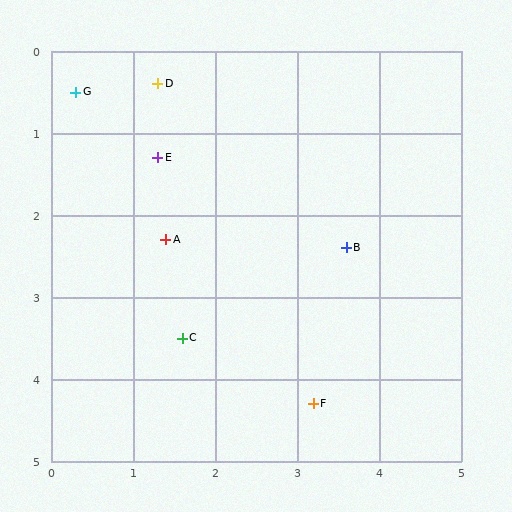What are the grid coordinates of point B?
Point B is at approximately (3.6, 2.4).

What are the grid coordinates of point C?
Point C is at approximately (1.6, 3.5).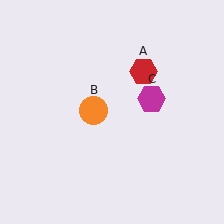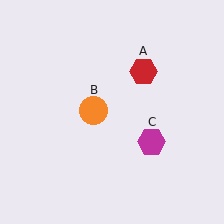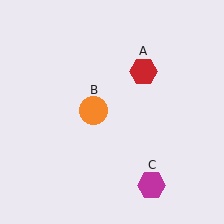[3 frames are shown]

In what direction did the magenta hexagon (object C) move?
The magenta hexagon (object C) moved down.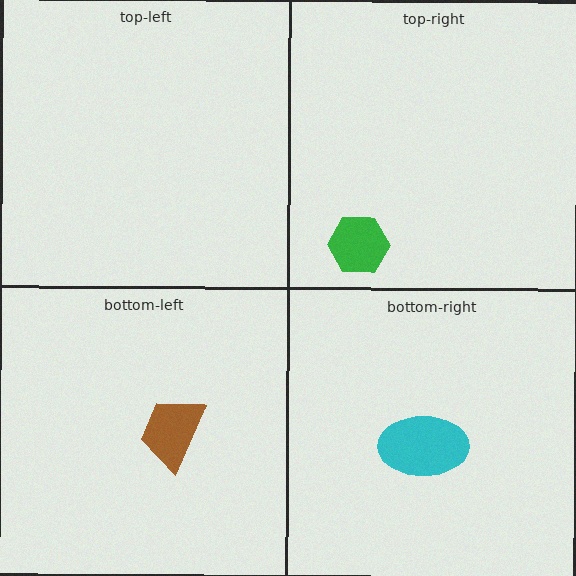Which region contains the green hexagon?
The top-right region.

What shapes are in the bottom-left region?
The brown trapezoid.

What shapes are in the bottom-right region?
The cyan ellipse.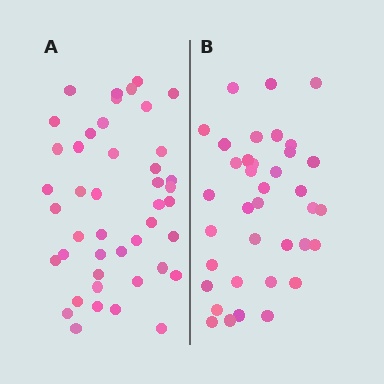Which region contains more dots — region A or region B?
Region A (the left region) has more dots.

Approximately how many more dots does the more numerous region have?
Region A has roughly 8 or so more dots than region B.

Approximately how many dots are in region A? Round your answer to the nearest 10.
About 40 dots. (The exact count is 44, which rounds to 40.)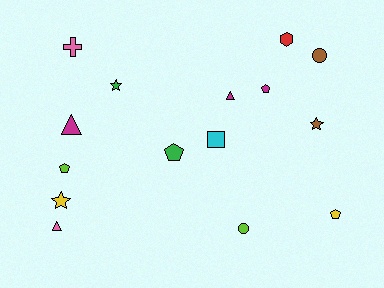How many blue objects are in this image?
There are no blue objects.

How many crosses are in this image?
There is 1 cross.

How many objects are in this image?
There are 15 objects.